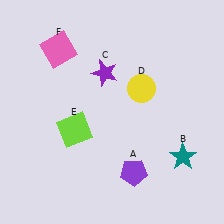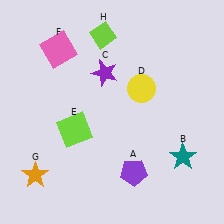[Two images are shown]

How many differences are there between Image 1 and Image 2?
There are 2 differences between the two images.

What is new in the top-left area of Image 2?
A lime diamond (H) was added in the top-left area of Image 2.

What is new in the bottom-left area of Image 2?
An orange star (G) was added in the bottom-left area of Image 2.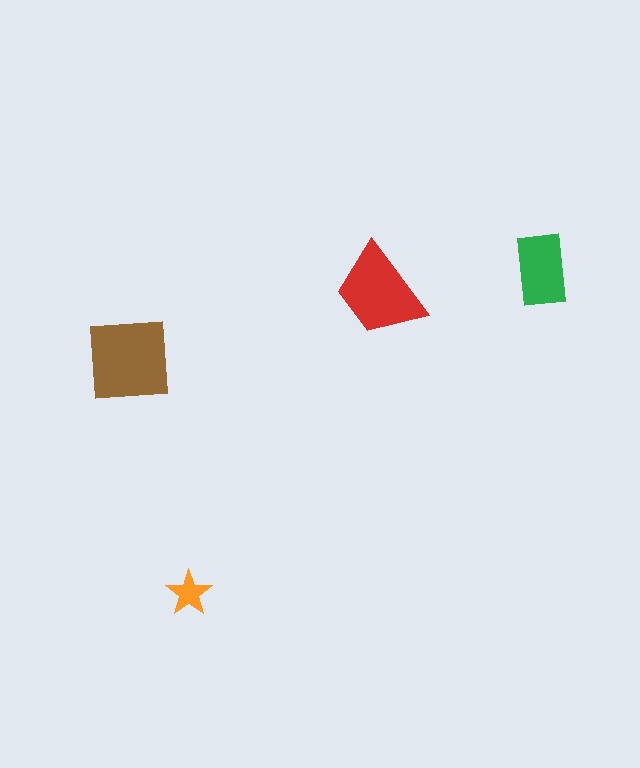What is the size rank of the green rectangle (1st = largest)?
3rd.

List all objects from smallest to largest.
The orange star, the green rectangle, the red trapezoid, the brown square.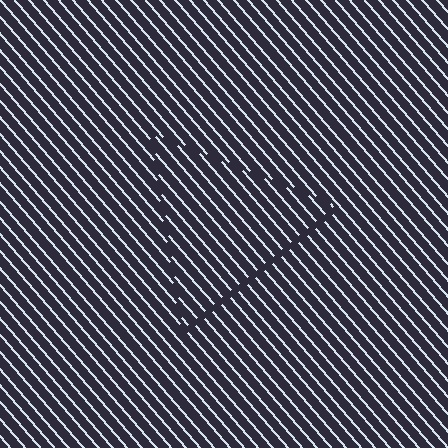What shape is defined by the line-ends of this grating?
An illusory triangle. The interior of the shape contains the same grating, shifted by half a period — the contour is defined by the phase discontinuity where line-ends from the inner and outer gratings abut.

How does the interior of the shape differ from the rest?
The interior of the shape contains the same grating, shifted by half a period — the contour is defined by the phase discontinuity where line-ends from the inner and outer gratings abut.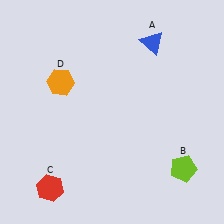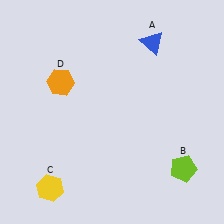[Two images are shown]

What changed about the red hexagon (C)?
In Image 1, C is red. In Image 2, it changed to yellow.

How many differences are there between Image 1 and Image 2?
There is 1 difference between the two images.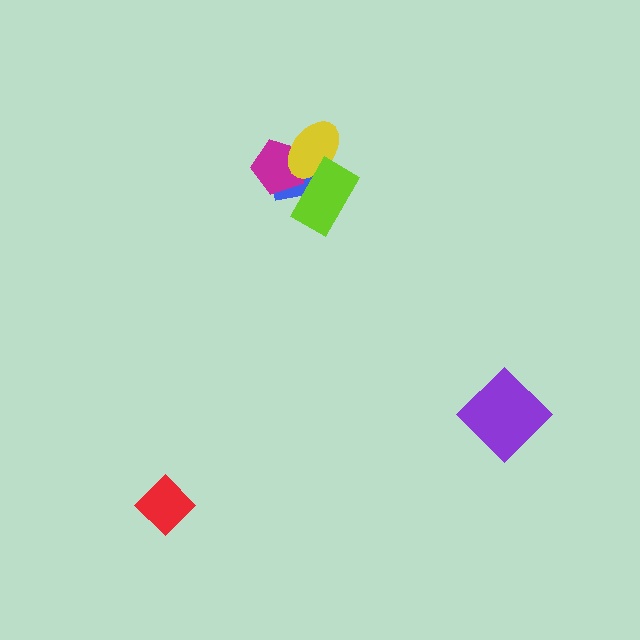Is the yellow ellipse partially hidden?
Yes, it is partially covered by another shape.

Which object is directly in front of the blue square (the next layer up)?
The magenta pentagon is directly in front of the blue square.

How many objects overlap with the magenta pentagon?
3 objects overlap with the magenta pentagon.